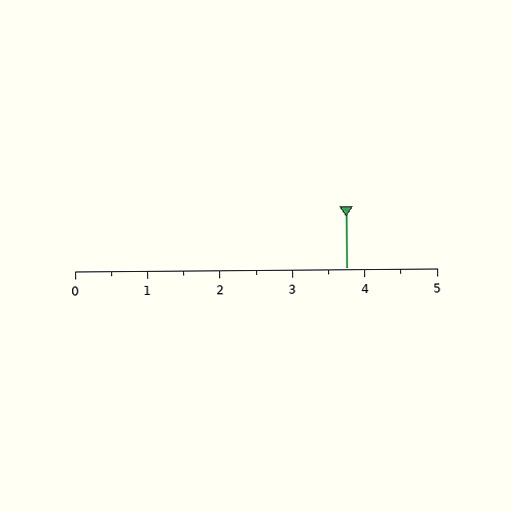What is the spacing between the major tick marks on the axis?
The major ticks are spaced 1 apart.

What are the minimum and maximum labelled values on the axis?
The axis runs from 0 to 5.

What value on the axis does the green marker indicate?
The marker indicates approximately 3.8.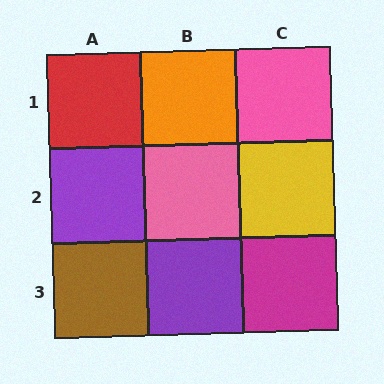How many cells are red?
1 cell is red.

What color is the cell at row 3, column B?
Purple.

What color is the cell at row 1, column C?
Pink.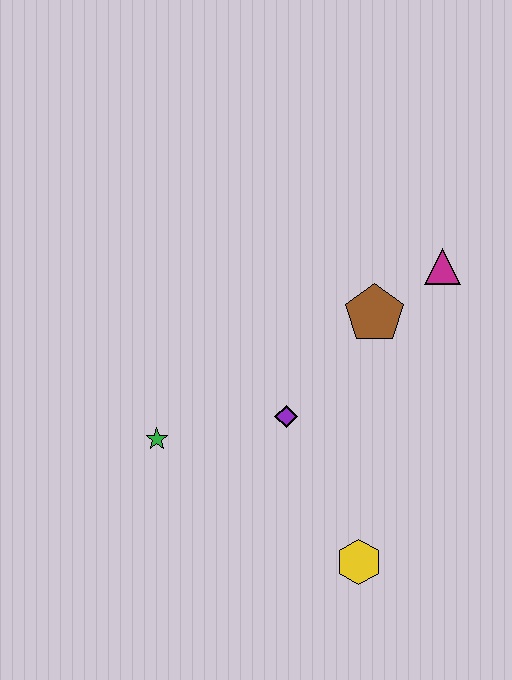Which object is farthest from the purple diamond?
The magenta triangle is farthest from the purple diamond.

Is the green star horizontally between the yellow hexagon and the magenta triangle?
No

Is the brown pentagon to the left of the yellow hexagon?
No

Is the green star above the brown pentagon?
No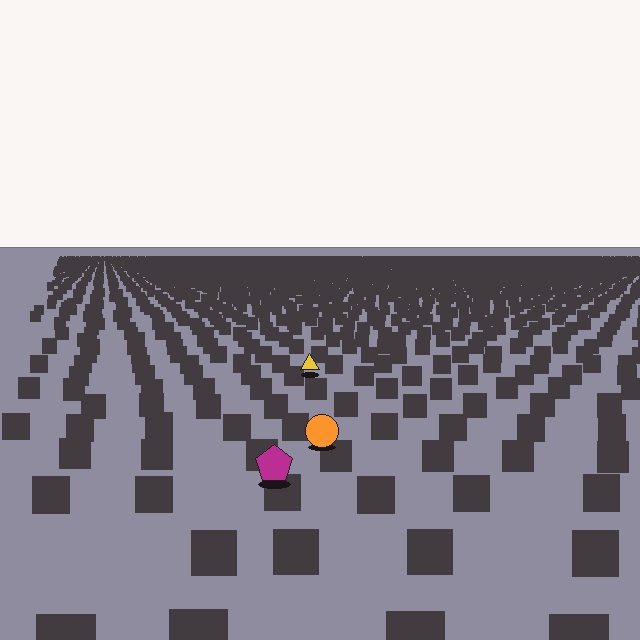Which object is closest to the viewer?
The magenta pentagon is closest. The texture marks near it are larger and more spread out.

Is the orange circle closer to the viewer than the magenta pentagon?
No. The magenta pentagon is closer — you can tell from the texture gradient: the ground texture is coarser near it.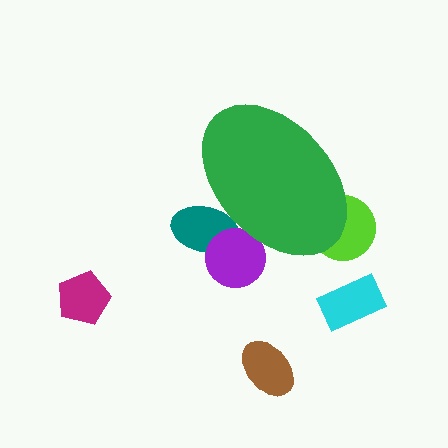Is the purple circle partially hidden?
Yes, the purple circle is partially hidden behind the green ellipse.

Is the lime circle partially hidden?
Yes, the lime circle is partially hidden behind the green ellipse.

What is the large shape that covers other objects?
A green ellipse.